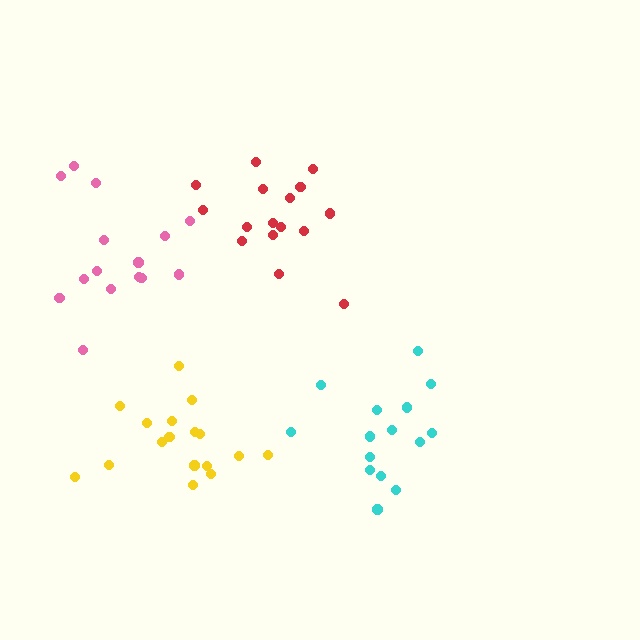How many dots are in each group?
Group 1: 17 dots, Group 2: 15 dots, Group 3: 15 dots, Group 4: 16 dots (63 total).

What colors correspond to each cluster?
The clusters are colored: yellow, pink, cyan, red.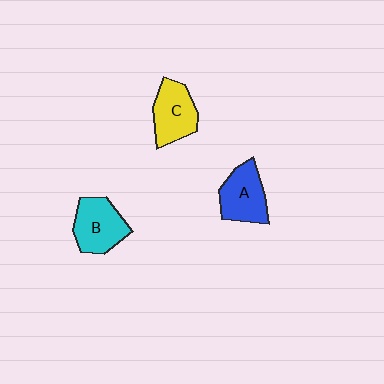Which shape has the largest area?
Shape B (cyan).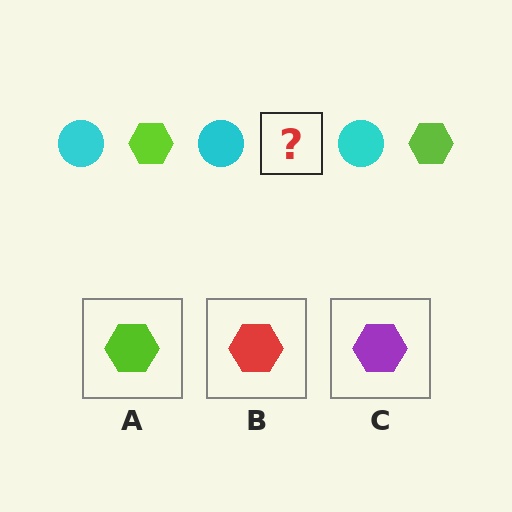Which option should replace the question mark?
Option A.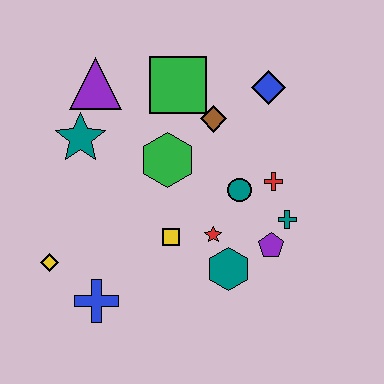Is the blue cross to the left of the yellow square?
Yes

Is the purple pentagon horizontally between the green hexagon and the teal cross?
Yes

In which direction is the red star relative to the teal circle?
The red star is below the teal circle.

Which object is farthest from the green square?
The blue cross is farthest from the green square.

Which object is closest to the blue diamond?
The brown diamond is closest to the blue diamond.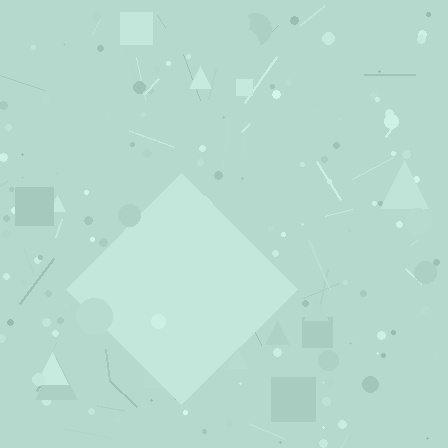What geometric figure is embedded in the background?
A diamond is embedded in the background.